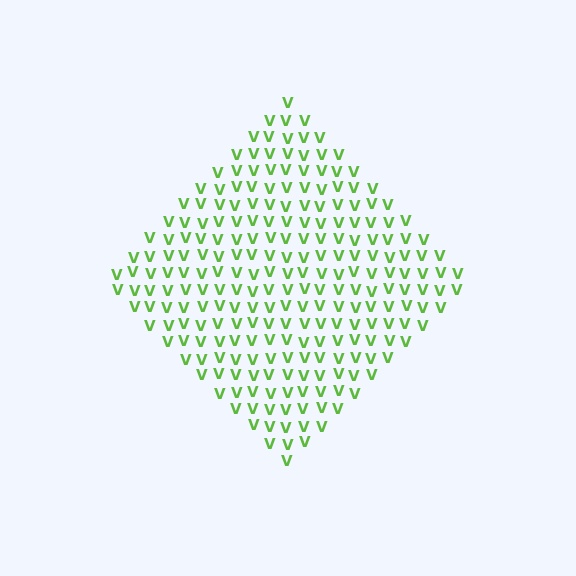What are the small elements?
The small elements are letter V's.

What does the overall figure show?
The overall figure shows a diamond.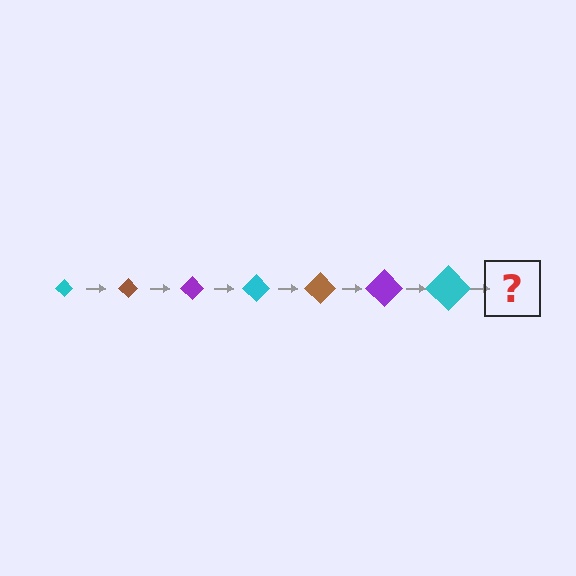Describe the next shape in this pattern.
It should be a brown diamond, larger than the previous one.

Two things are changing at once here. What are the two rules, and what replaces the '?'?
The two rules are that the diamond grows larger each step and the color cycles through cyan, brown, and purple. The '?' should be a brown diamond, larger than the previous one.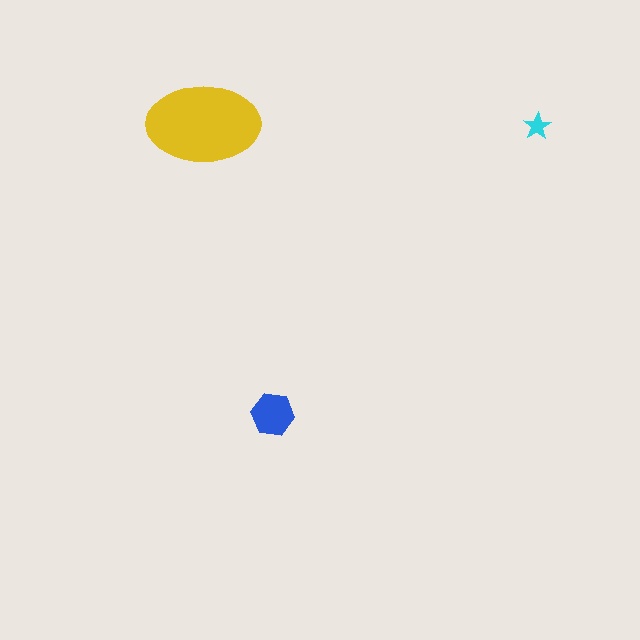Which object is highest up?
The yellow ellipse is topmost.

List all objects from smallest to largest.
The cyan star, the blue hexagon, the yellow ellipse.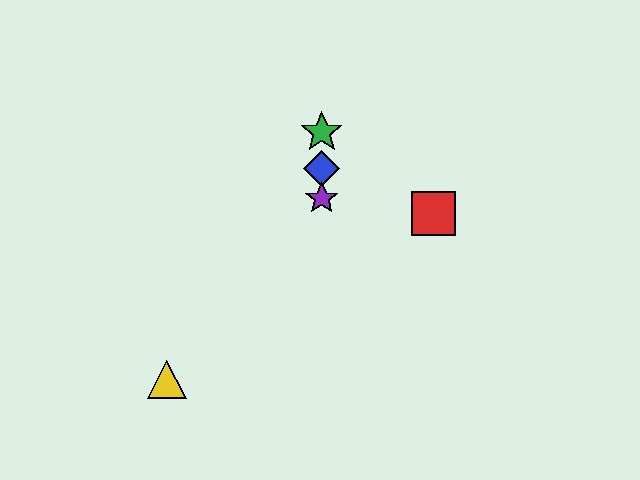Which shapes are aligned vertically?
The blue diamond, the green star, the purple star are aligned vertically.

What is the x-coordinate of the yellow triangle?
The yellow triangle is at x≈167.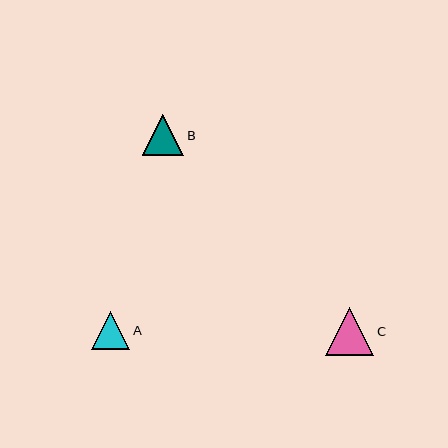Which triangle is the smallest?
Triangle A is the smallest with a size of approximately 38 pixels.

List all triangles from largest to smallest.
From largest to smallest: C, B, A.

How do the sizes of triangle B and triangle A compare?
Triangle B and triangle A are approximately the same size.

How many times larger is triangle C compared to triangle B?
Triangle C is approximately 1.2 times the size of triangle B.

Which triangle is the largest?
Triangle C is the largest with a size of approximately 48 pixels.